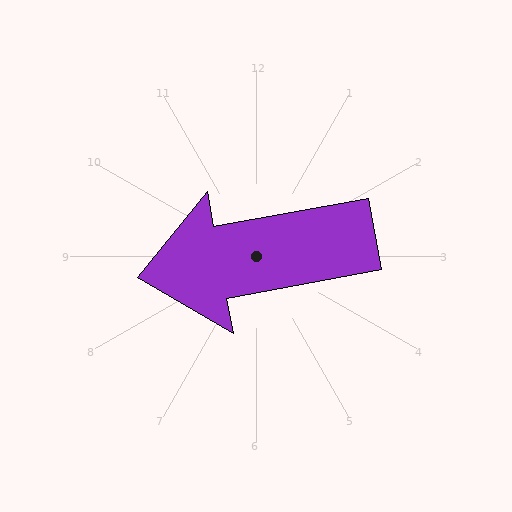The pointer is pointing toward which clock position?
Roughly 9 o'clock.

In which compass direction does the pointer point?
West.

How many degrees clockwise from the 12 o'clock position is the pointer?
Approximately 260 degrees.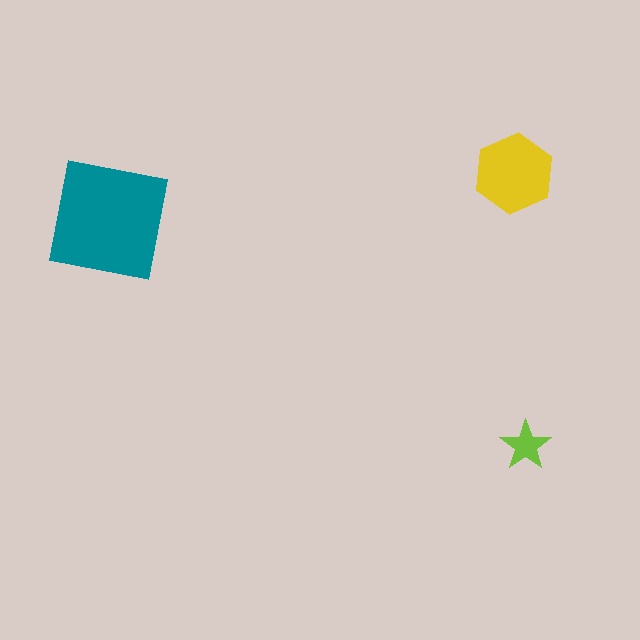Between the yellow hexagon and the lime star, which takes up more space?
The yellow hexagon.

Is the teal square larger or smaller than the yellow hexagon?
Larger.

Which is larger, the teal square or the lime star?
The teal square.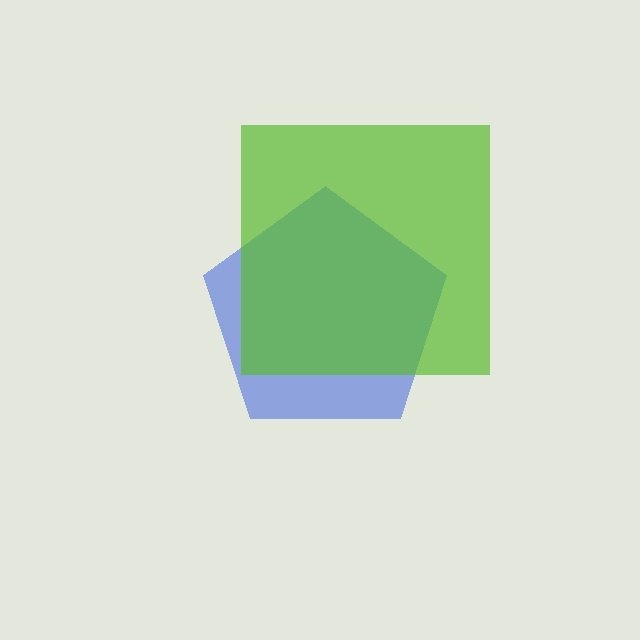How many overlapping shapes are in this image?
There are 2 overlapping shapes in the image.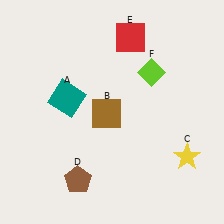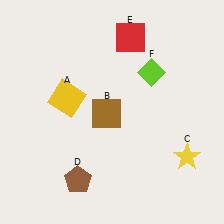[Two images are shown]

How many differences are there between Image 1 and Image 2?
There is 1 difference between the two images.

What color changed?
The square (A) changed from teal in Image 1 to yellow in Image 2.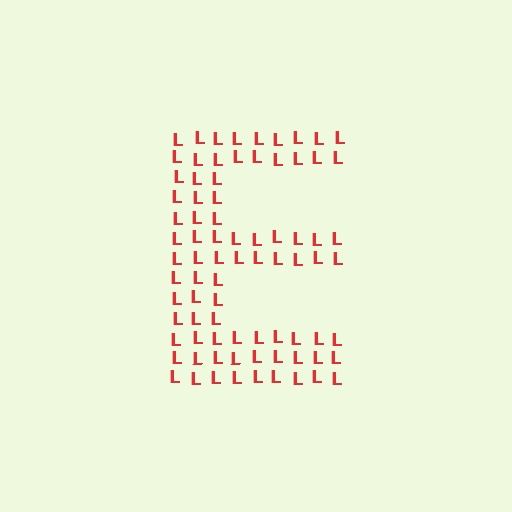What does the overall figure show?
The overall figure shows the letter E.